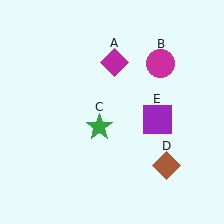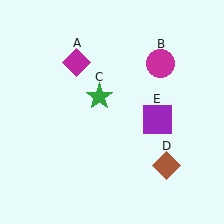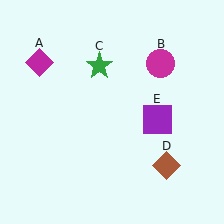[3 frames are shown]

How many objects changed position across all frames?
2 objects changed position: magenta diamond (object A), green star (object C).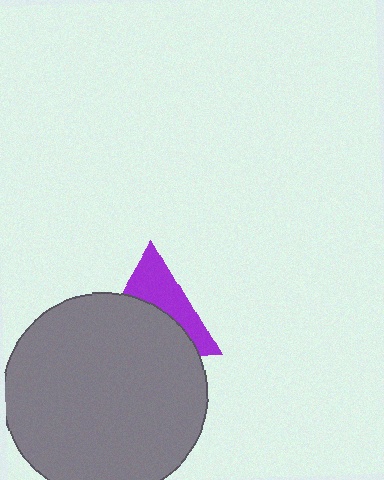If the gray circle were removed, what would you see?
You would see the complete purple triangle.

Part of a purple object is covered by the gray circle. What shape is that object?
It is a triangle.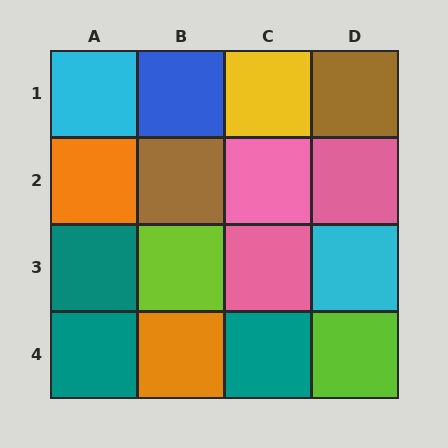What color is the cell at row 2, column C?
Pink.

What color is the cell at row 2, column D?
Pink.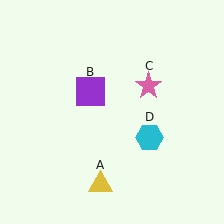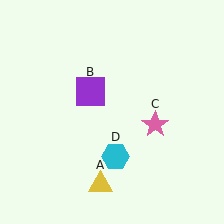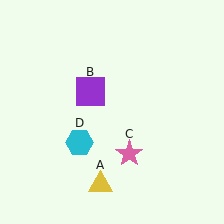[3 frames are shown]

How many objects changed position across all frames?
2 objects changed position: pink star (object C), cyan hexagon (object D).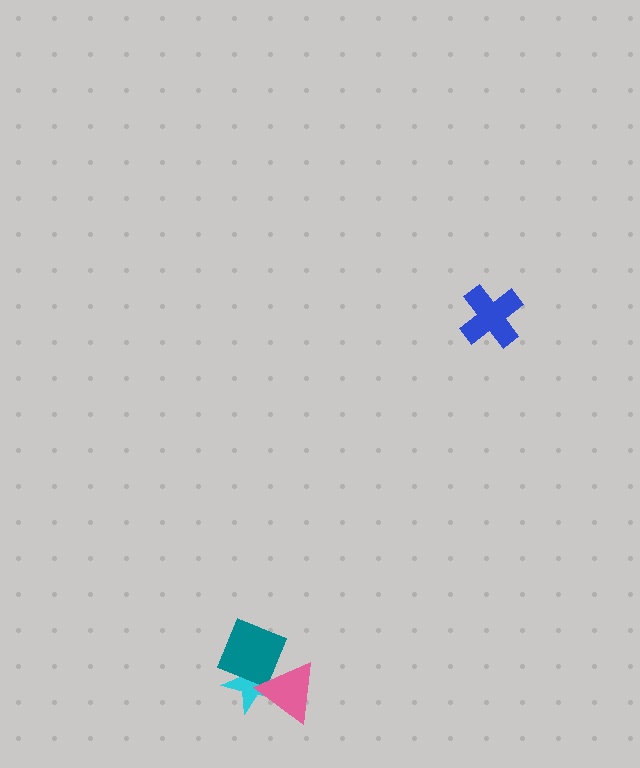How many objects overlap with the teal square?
2 objects overlap with the teal square.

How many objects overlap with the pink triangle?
2 objects overlap with the pink triangle.